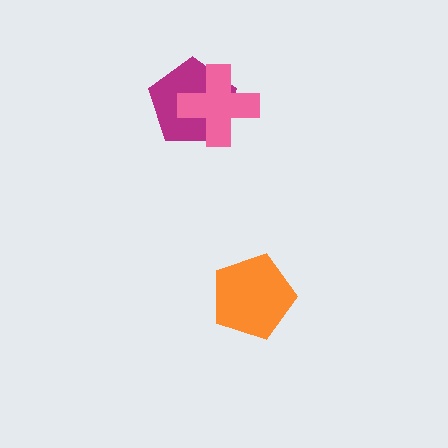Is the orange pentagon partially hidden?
No, no other shape covers it.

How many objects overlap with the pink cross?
1 object overlaps with the pink cross.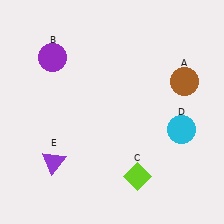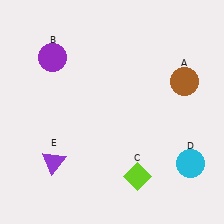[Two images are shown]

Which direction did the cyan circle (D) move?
The cyan circle (D) moved down.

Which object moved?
The cyan circle (D) moved down.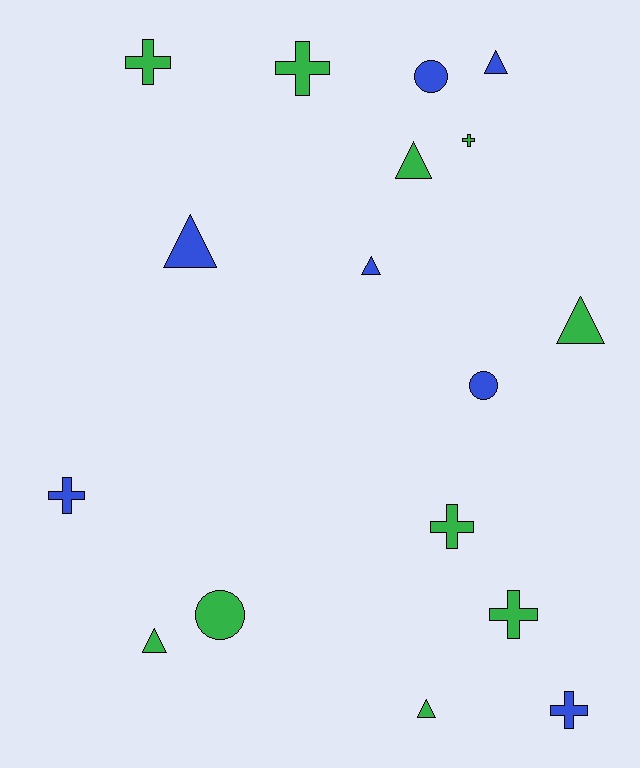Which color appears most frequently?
Green, with 10 objects.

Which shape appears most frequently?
Triangle, with 7 objects.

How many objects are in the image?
There are 17 objects.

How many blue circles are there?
There are 2 blue circles.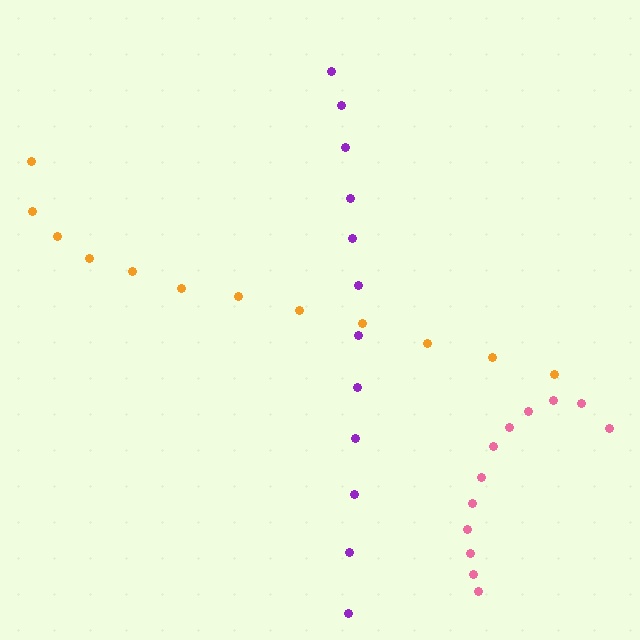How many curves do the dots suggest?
There are 3 distinct paths.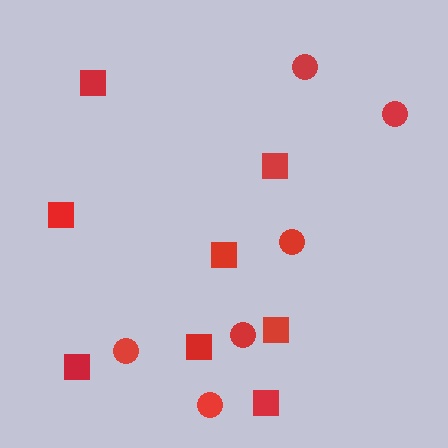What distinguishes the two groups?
There are 2 groups: one group of squares (8) and one group of circles (6).